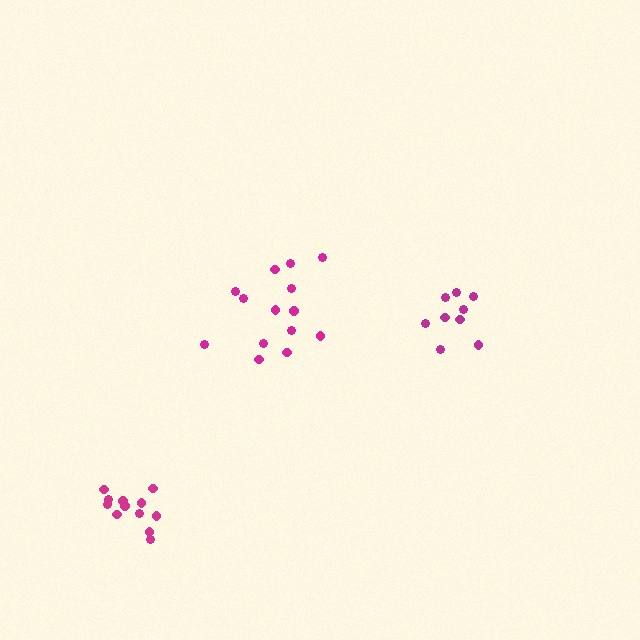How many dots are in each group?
Group 1: 14 dots, Group 2: 9 dots, Group 3: 12 dots (35 total).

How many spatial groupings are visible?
There are 3 spatial groupings.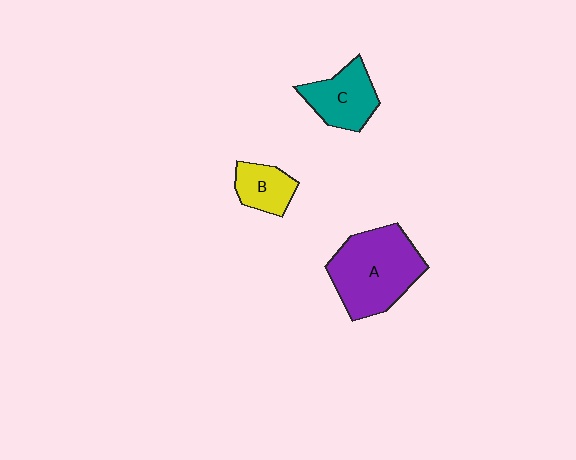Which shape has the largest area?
Shape A (purple).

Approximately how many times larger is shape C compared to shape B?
Approximately 1.4 times.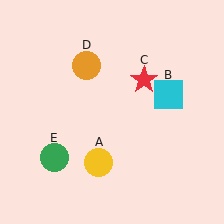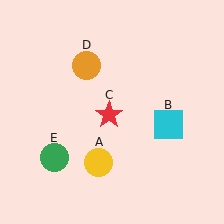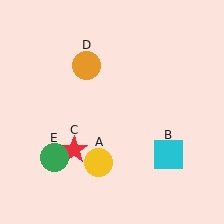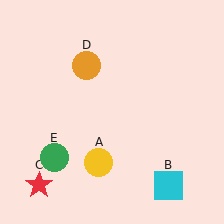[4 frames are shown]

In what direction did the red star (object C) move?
The red star (object C) moved down and to the left.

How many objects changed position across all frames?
2 objects changed position: cyan square (object B), red star (object C).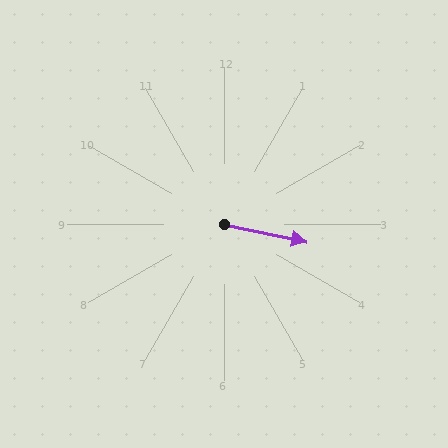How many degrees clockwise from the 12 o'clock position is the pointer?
Approximately 102 degrees.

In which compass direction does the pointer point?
East.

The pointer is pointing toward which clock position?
Roughly 3 o'clock.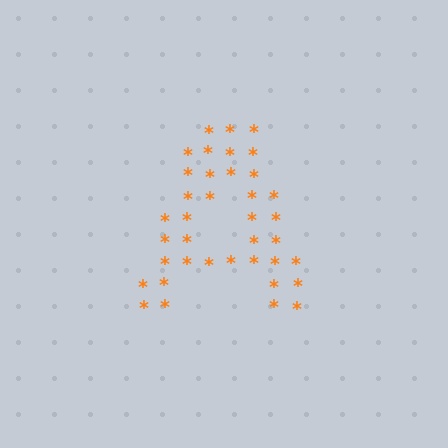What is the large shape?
The large shape is the letter A.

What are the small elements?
The small elements are asterisks.